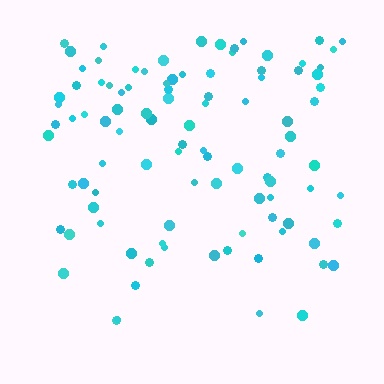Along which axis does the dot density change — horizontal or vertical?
Vertical.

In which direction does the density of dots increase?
From bottom to top, with the top side densest.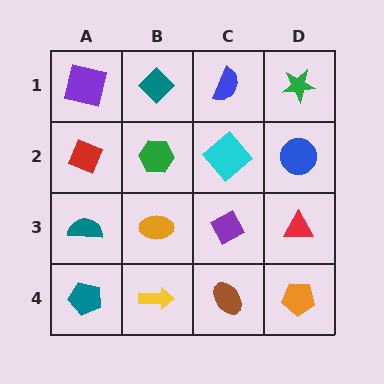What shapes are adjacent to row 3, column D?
A blue circle (row 2, column D), an orange pentagon (row 4, column D), a purple diamond (row 3, column C).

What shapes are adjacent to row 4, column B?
An orange ellipse (row 3, column B), a teal pentagon (row 4, column A), a brown ellipse (row 4, column C).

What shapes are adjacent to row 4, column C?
A purple diamond (row 3, column C), a yellow arrow (row 4, column B), an orange pentagon (row 4, column D).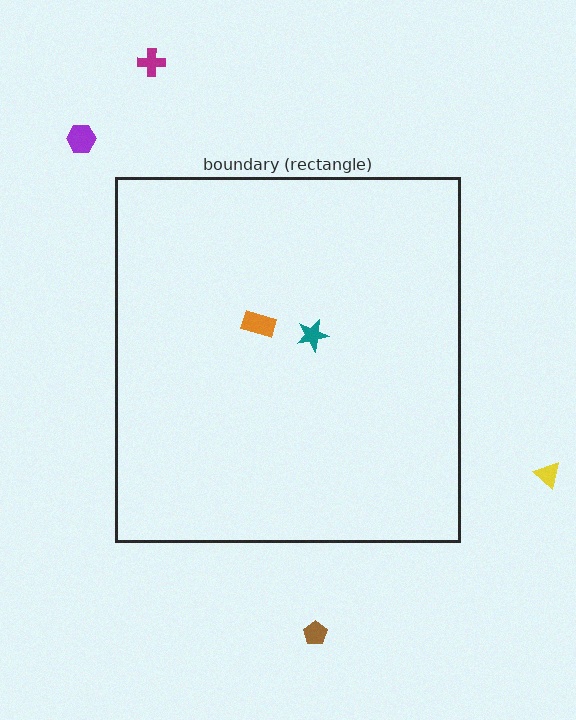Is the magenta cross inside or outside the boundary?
Outside.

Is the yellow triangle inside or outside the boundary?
Outside.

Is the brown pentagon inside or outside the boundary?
Outside.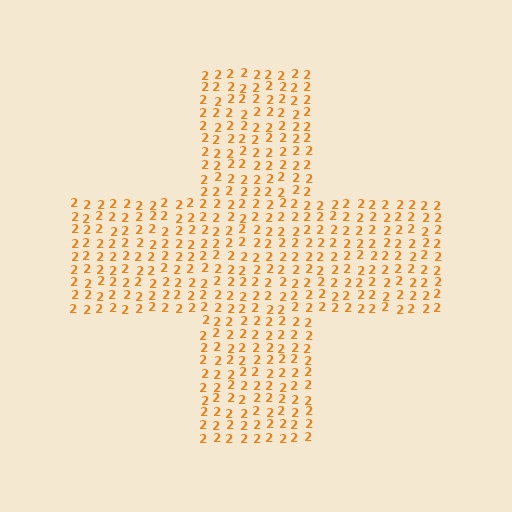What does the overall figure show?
The overall figure shows a cross.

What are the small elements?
The small elements are digit 2's.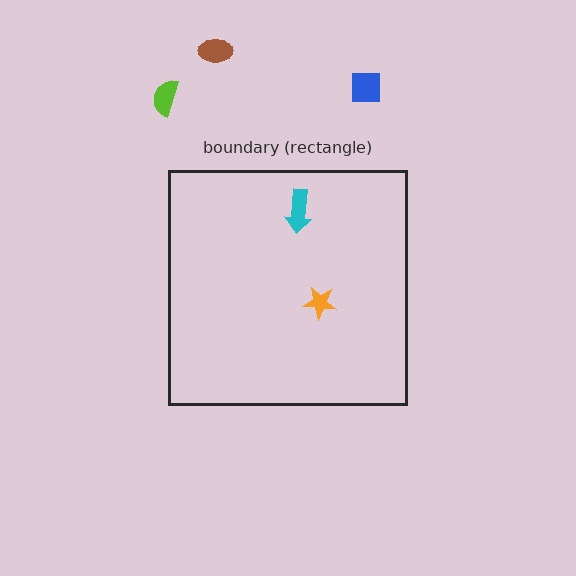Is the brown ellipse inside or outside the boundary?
Outside.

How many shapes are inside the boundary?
2 inside, 3 outside.